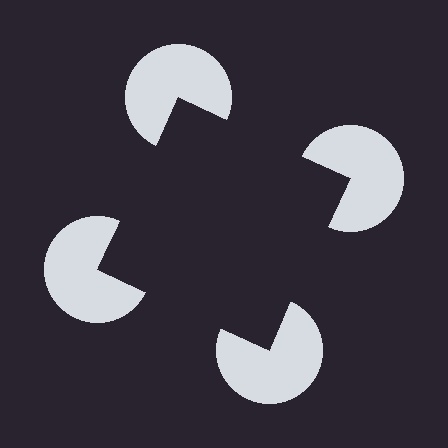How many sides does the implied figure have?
4 sides.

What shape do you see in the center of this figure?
An illusory square — its edges are inferred from the aligned wedge cuts in the pac-man discs, not physically drawn.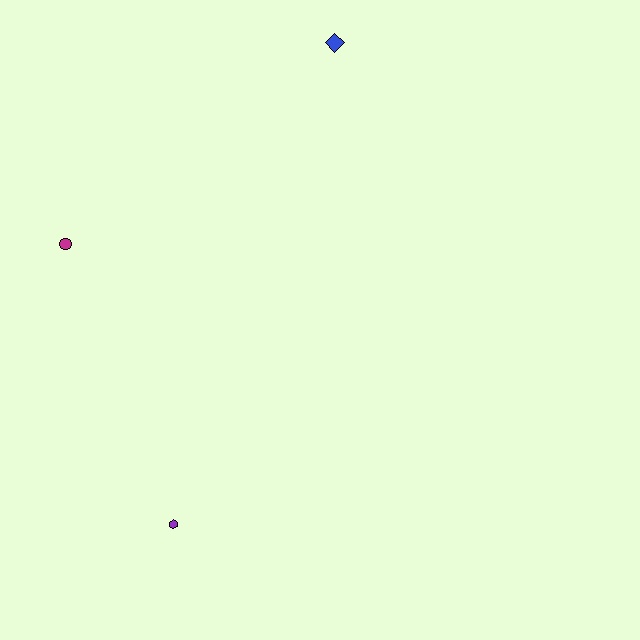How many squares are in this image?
There are no squares.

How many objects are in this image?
There are 3 objects.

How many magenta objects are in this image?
There is 1 magenta object.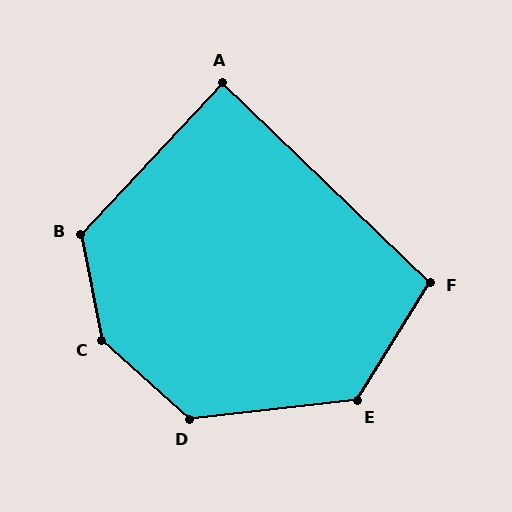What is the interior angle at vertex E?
Approximately 128 degrees (obtuse).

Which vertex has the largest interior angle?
C, at approximately 143 degrees.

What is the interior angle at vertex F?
Approximately 102 degrees (obtuse).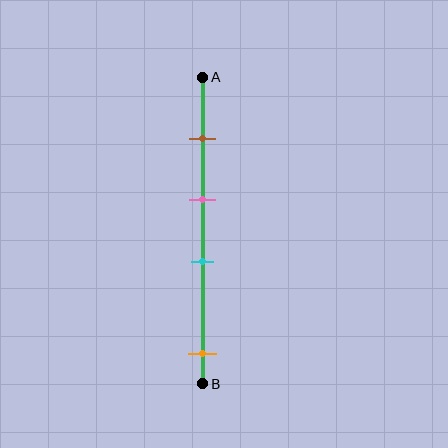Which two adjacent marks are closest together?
The pink and cyan marks are the closest adjacent pair.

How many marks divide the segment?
There are 4 marks dividing the segment.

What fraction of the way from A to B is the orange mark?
The orange mark is approximately 90% (0.9) of the way from A to B.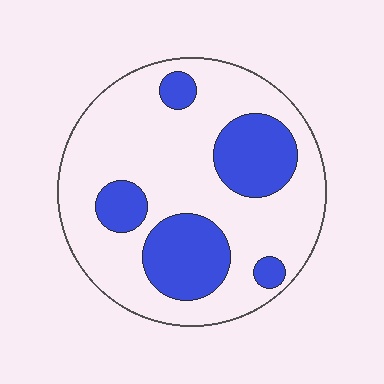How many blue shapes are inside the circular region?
5.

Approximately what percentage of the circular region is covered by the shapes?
Approximately 30%.